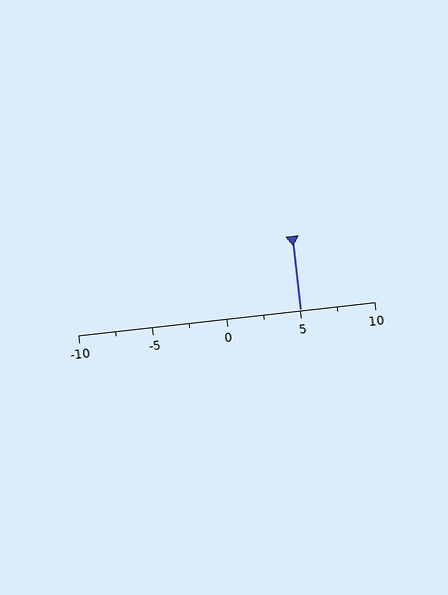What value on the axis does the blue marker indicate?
The marker indicates approximately 5.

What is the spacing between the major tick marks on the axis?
The major ticks are spaced 5 apart.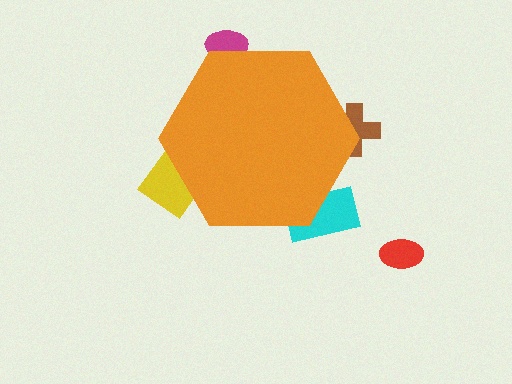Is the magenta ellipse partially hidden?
Yes, the magenta ellipse is partially hidden behind the orange hexagon.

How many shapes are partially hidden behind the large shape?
4 shapes are partially hidden.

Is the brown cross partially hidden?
Yes, the brown cross is partially hidden behind the orange hexagon.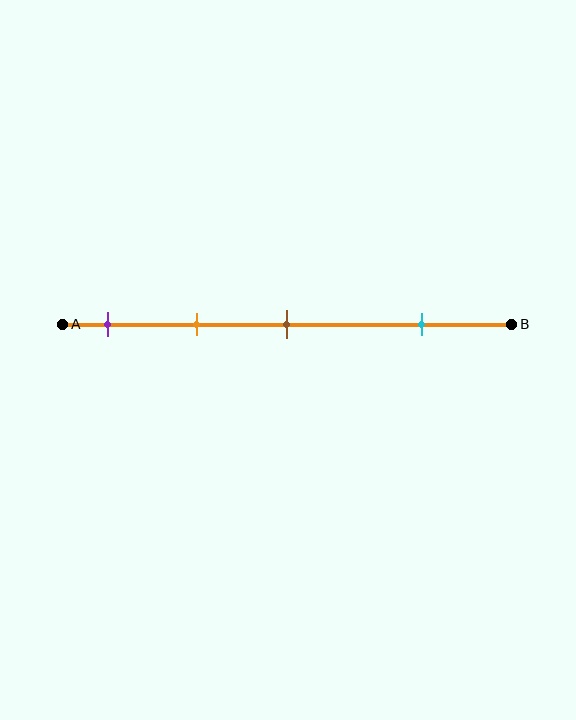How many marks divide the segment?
There are 4 marks dividing the segment.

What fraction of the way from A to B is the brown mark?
The brown mark is approximately 50% (0.5) of the way from A to B.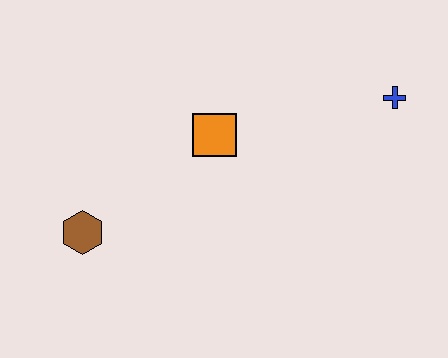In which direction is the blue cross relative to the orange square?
The blue cross is to the right of the orange square.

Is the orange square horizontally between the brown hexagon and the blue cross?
Yes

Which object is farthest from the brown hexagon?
The blue cross is farthest from the brown hexagon.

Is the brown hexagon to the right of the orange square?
No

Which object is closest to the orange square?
The brown hexagon is closest to the orange square.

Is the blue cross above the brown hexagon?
Yes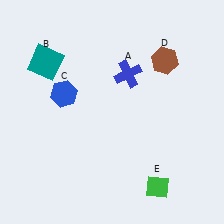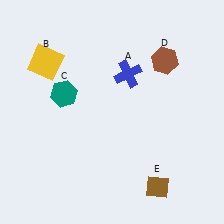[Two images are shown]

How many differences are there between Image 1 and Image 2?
There are 3 differences between the two images.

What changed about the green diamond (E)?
In Image 1, E is green. In Image 2, it changed to brown.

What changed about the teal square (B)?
In Image 1, B is teal. In Image 2, it changed to yellow.